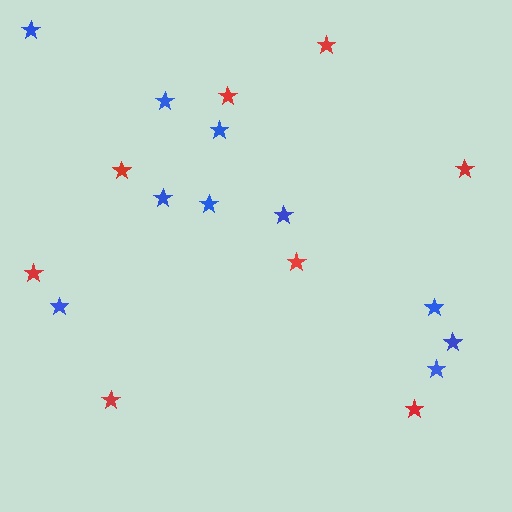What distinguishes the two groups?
There are 2 groups: one group of red stars (8) and one group of blue stars (10).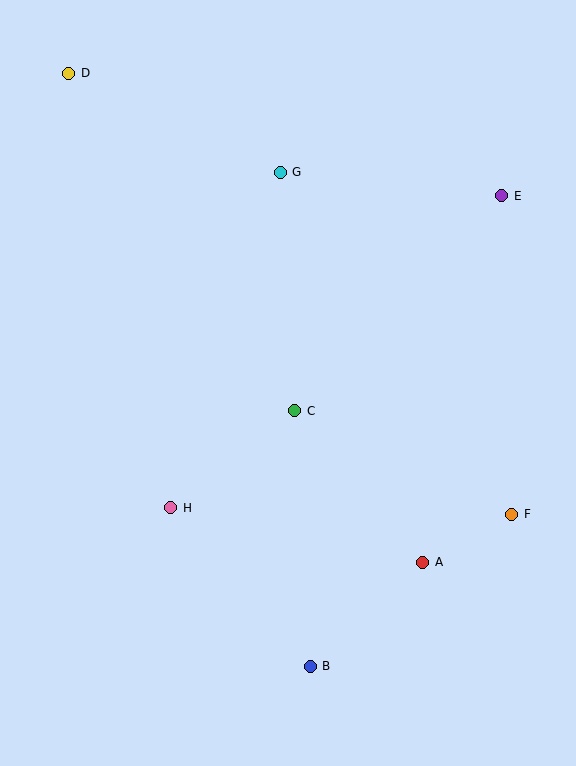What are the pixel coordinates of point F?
Point F is at (512, 514).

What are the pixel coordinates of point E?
Point E is at (502, 196).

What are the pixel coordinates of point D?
Point D is at (69, 73).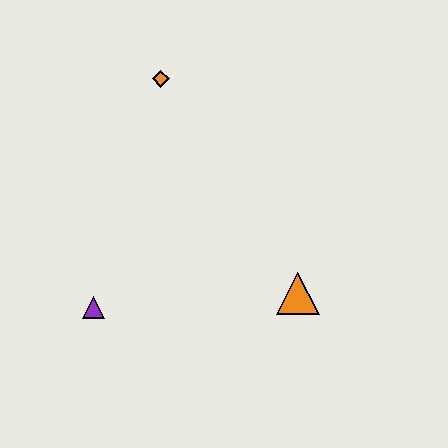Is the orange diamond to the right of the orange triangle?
No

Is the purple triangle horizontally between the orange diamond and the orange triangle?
No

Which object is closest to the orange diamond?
The purple triangle is closest to the orange diamond.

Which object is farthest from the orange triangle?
The orange diamond is farthest from the orange triangle.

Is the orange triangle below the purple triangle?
No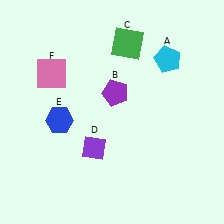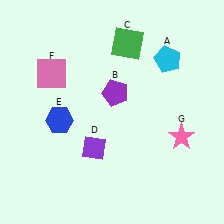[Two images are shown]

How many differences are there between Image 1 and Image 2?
There is 1 difference between the two images.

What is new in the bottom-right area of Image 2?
A pink star (G) was added in the bottom-right area of Image 2.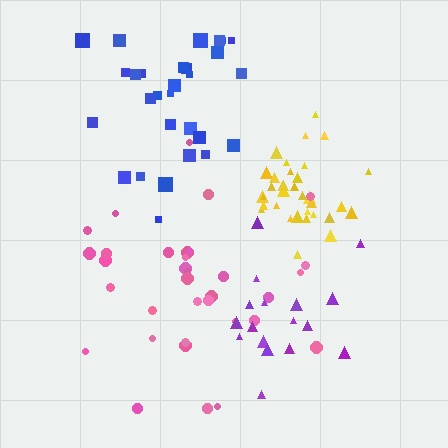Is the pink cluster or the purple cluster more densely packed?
Purple.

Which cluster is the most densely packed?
Yellow.